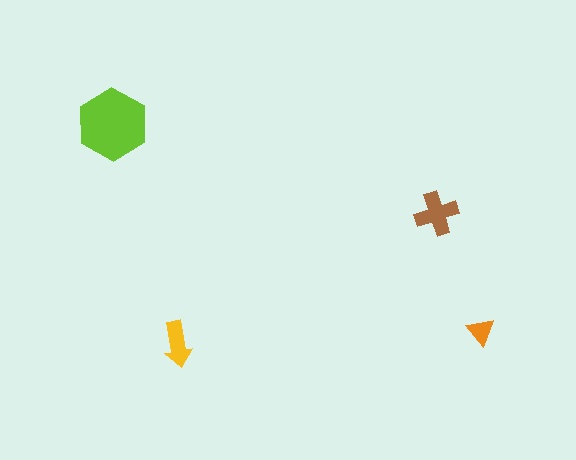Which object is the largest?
The lime hexagon.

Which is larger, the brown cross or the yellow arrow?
The brown cross.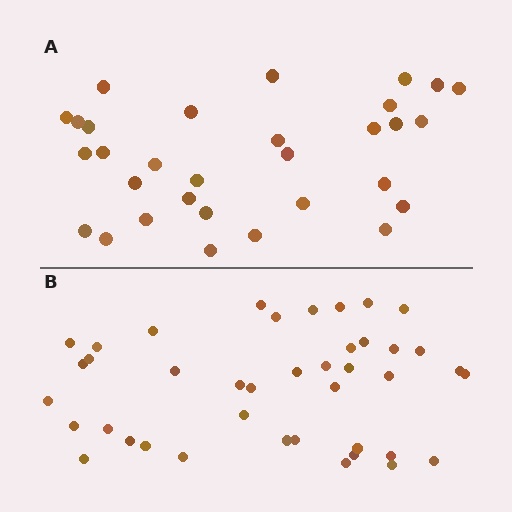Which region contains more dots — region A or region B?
Region B (the bottom region) has more dots.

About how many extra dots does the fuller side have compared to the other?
Region B has roughly 10 or so more dots than region A.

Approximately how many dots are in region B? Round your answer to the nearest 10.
About 40 dots. (The exact count is 41, which rounds to 40.)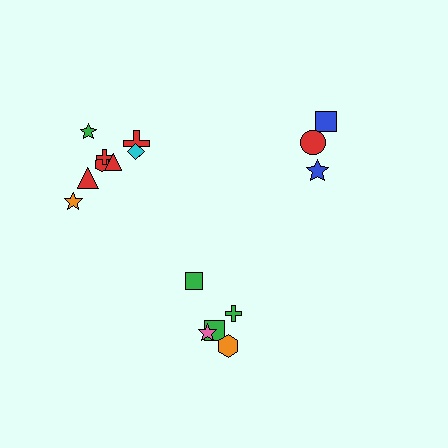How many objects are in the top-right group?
There are 3 objects.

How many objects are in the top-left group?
There are 8 objects.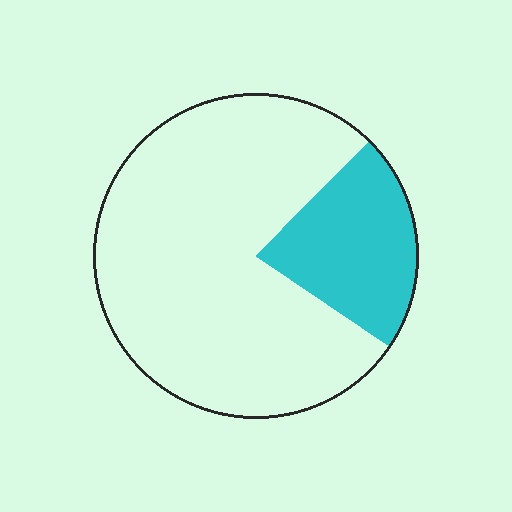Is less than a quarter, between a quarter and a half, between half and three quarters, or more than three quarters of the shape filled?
Less than a quarter.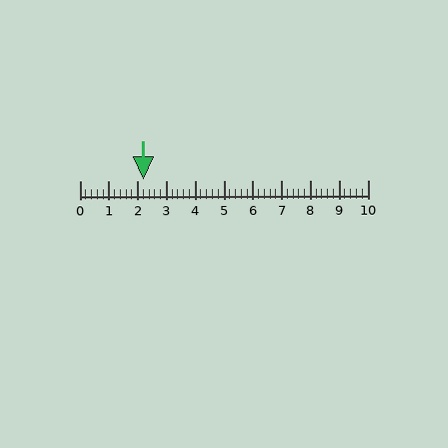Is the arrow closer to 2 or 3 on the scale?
The arrow is closer to 2.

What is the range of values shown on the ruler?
The ruler shows values from 0 to 10.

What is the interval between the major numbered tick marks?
The major tick marks are spaced 1 units apart.